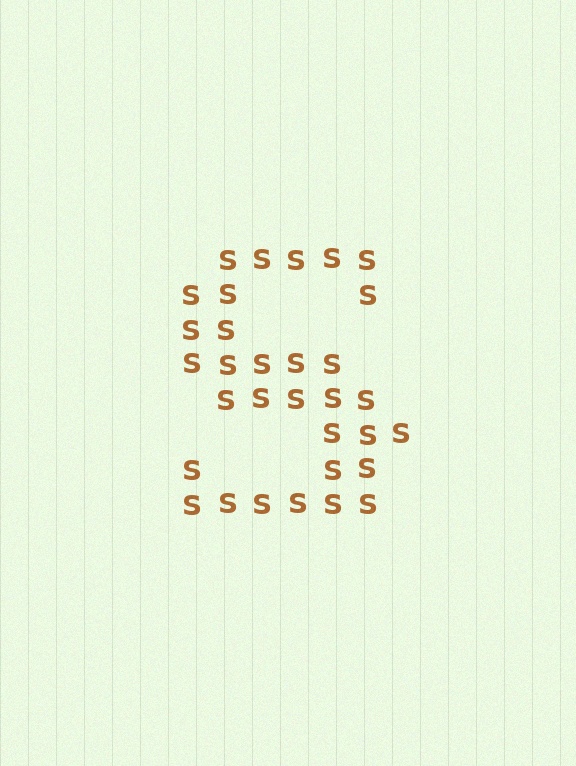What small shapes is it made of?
It is made of small letter S's.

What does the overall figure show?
The overall figure shows the letter S.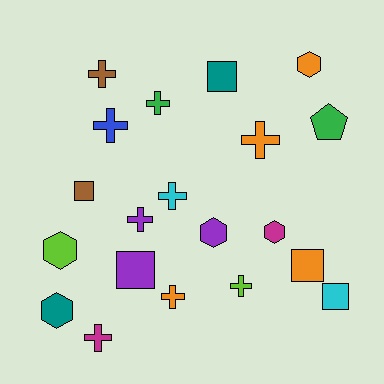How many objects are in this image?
There are 20 objects.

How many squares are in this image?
There are 5 squares.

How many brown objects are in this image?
There are 2 brown objects.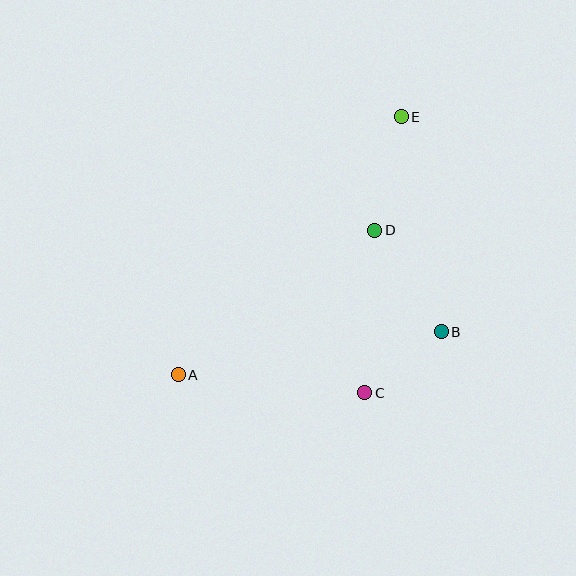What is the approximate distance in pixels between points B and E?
The distance between B and E is approximately 219 pixels.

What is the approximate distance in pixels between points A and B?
The distance between A and B is approximately 266 pixels.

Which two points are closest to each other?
Points B and C are closest to each other.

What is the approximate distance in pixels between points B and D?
The distance between B and D is approximately 121 pixels.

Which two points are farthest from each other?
Points A and E are farthest from each other.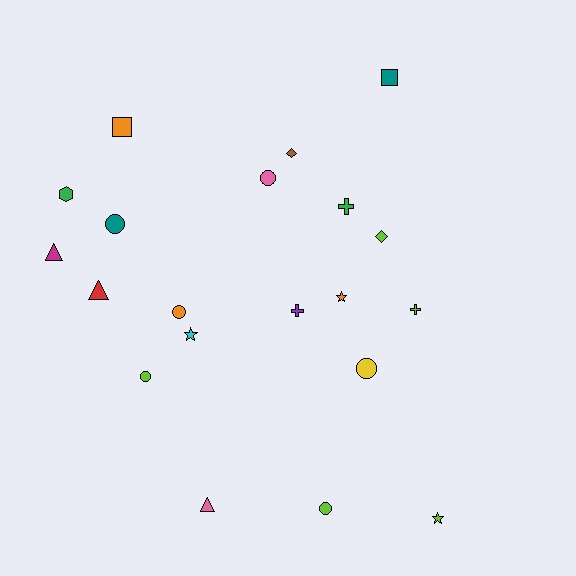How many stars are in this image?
There are 3 stars.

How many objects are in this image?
There are 20 objects.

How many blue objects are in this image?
There are no blue objects.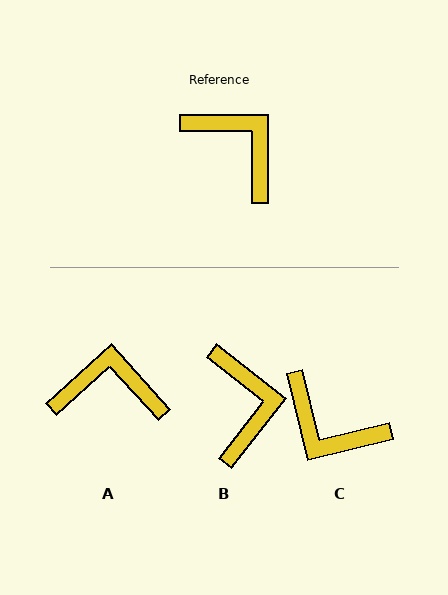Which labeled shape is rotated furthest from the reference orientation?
C, about 166 degrees away.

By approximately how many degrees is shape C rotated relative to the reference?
Approximately 166 degrees clockwise.